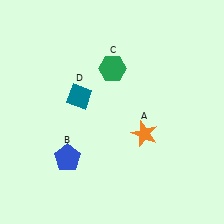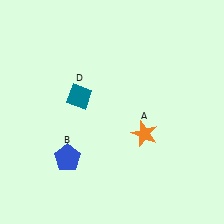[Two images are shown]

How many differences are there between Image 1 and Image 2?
There is 1 difference between the two images.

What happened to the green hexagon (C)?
The green hexagon (C) was removed in Image 2. It was in the top-right area of Image 1.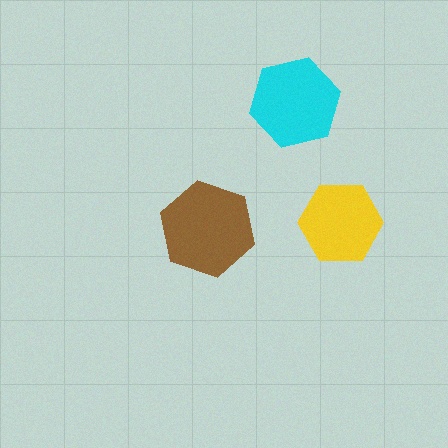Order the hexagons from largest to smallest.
the brown one, the cyan one, the yellow one.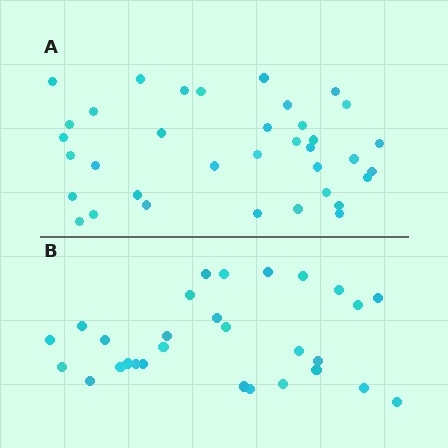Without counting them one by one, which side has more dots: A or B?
Region A (the top region) has more dots.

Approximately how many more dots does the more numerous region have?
Region A has roughly 8 or so more dots than region B.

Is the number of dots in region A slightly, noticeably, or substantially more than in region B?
Region A has only slightly more — the two regions are fairly close. The ratio is roughly 1.2 to 1.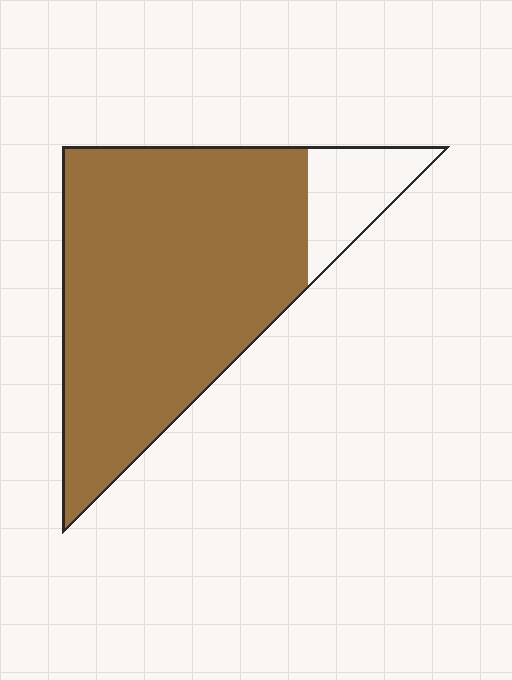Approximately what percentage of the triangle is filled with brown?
Approximately 85%.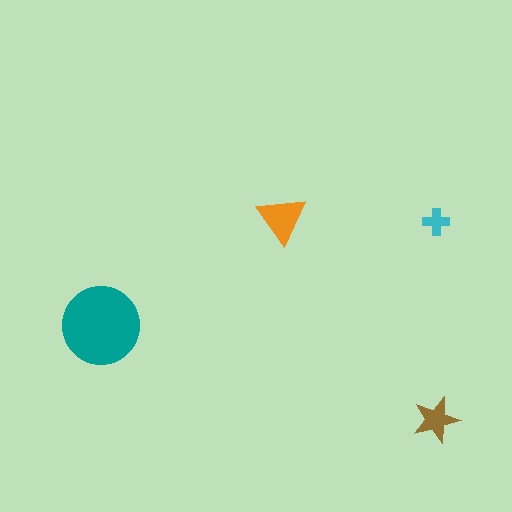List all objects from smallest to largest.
The cyan cross, the brown star, the orange triangle, the teal circle.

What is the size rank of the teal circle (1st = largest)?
1st.